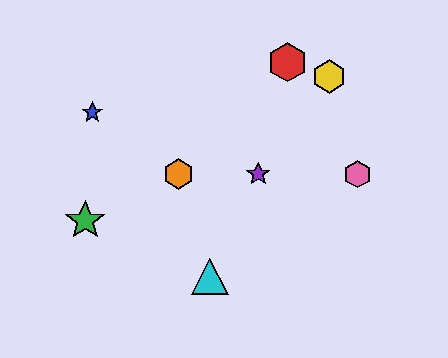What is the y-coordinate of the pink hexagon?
The pink hexagon is at y≈174.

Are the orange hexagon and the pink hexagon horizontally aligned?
Yes, both are at y≈174.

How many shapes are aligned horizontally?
3 shapes (the purple star, the orange hexagon, the pink hexagon) are aligned horizontally.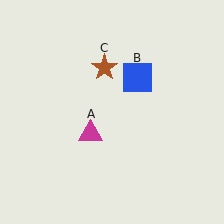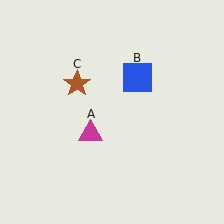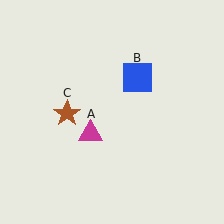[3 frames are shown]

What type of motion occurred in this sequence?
The brown star (object C) rotated counterclockwise around the center of the scene.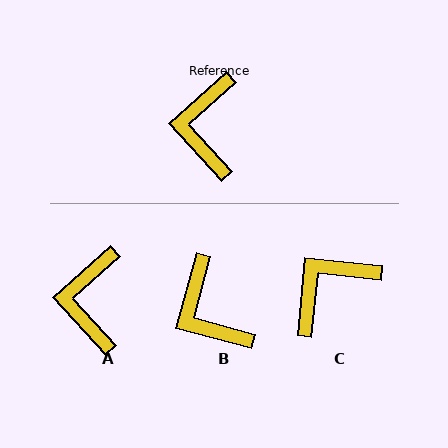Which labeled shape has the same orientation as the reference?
A.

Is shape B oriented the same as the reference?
No, it is off by about 33 degrees.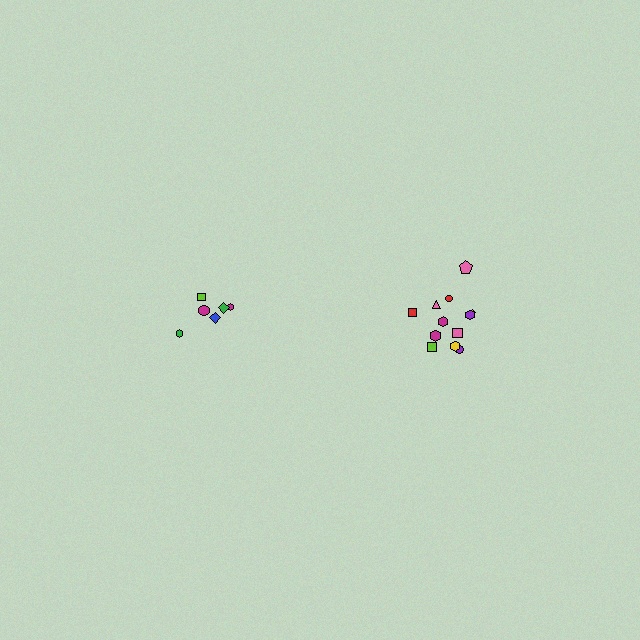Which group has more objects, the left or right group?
The right group.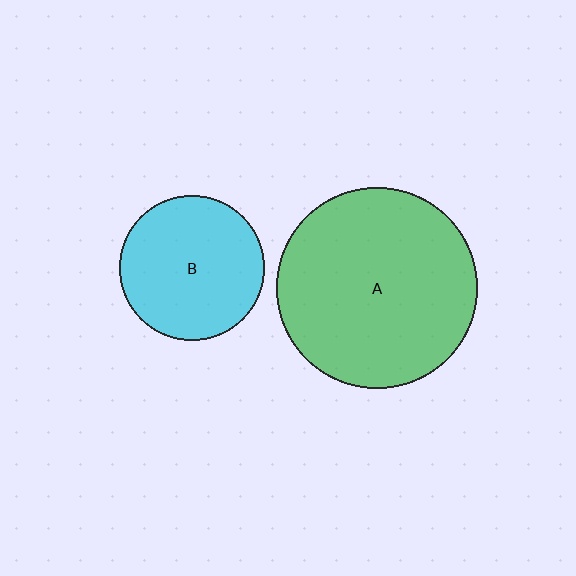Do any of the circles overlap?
No, none of the circles overlap.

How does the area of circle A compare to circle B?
Approximately 1.9 times.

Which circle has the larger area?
Circle A (green).